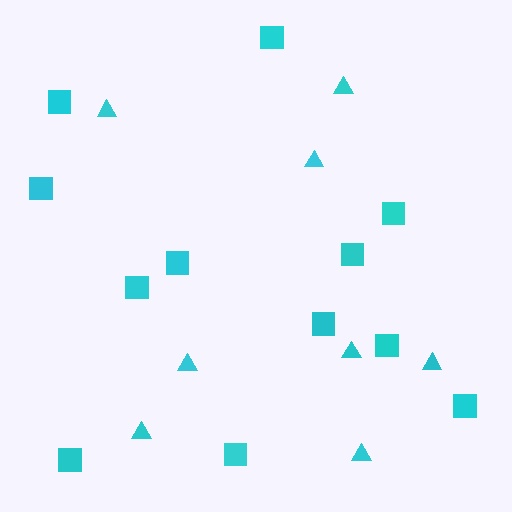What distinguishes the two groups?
There are 2 groups: one group of triangles (8) and one group of squares (12).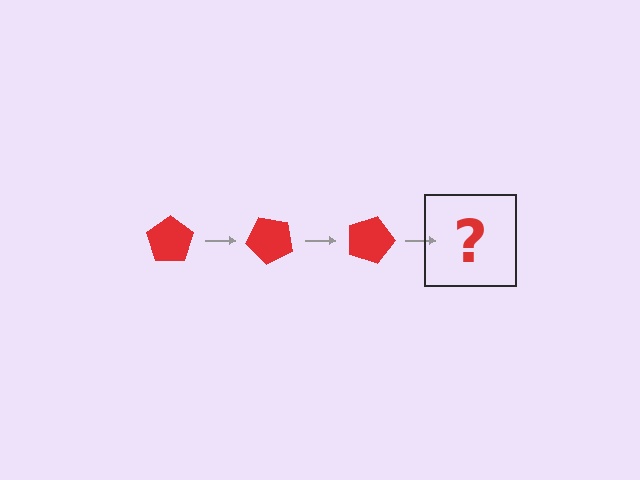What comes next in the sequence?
The next element should be a red pentagon rotated 135 degrees.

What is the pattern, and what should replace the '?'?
The pattern is that the pentagon rotates 45 degrees each step. The '?' should be a red pentagon rotated 135 degrees.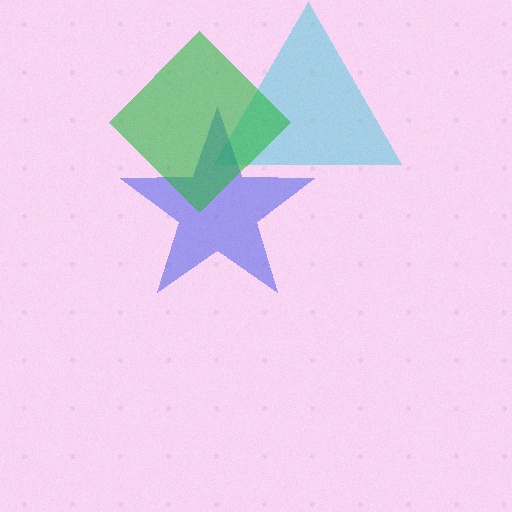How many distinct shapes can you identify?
There are 3 distinct shapes: a cyan triangle, a blue star, a green diamond.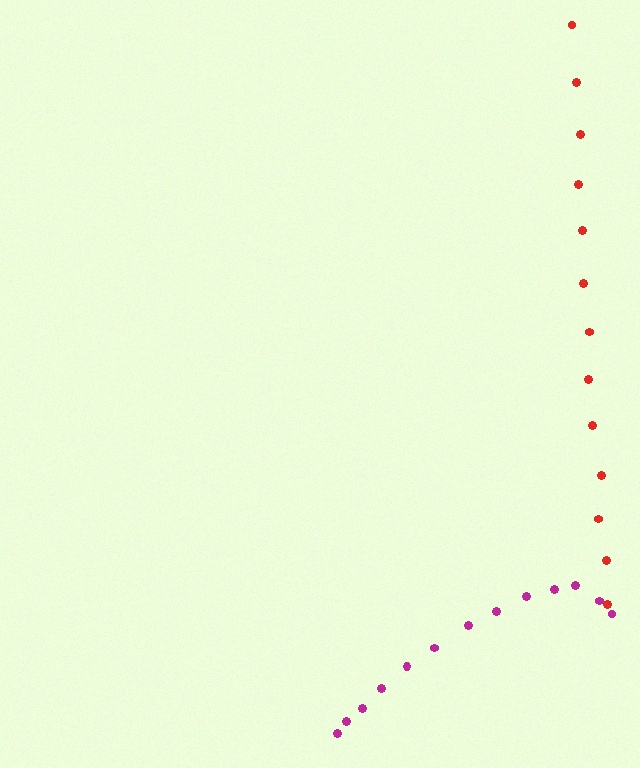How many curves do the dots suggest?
There are 2 distinct paths.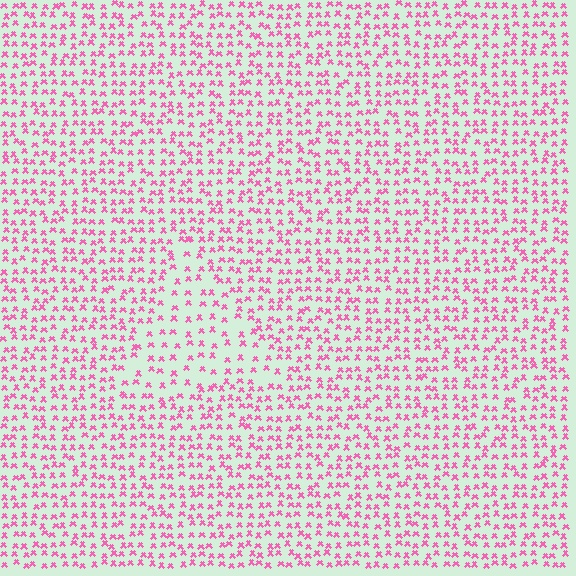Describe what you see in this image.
The image contains small pink elements arranged at two different densities. A triangle-shaped region is visible where the elements are less densely packed than the surrounding area.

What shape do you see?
I see a triangle.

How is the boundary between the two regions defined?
The boundary is defined by a change in element density (approximately 1.8x ratio). All elements are the same color, size, and shape.